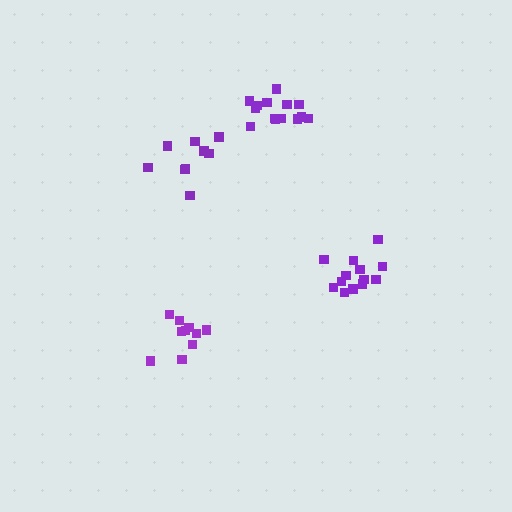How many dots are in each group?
Group 1: 10 dots, Group 2: 13 dots, Group 3: 9 dots, Group 4: 14 dots (46 total).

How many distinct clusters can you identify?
There are 4 distinct clusters.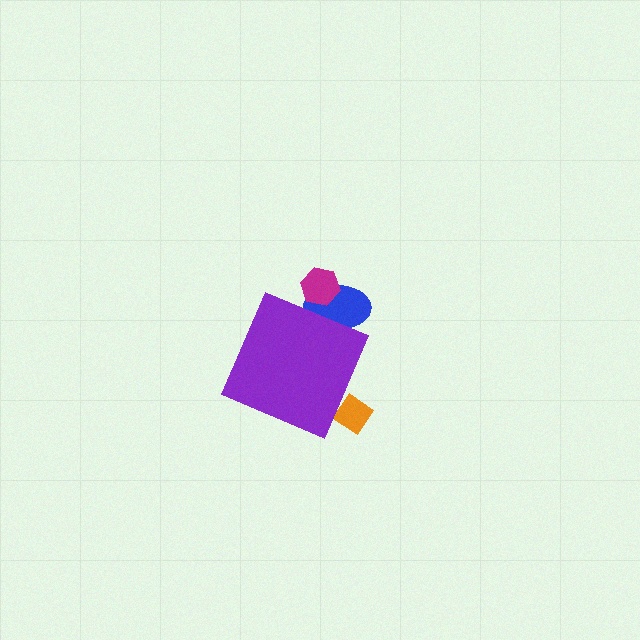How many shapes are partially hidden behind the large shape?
3 shapes are partially hidden.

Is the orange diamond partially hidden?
Yes, the orange diamond is partially hidden behind the purple diamond.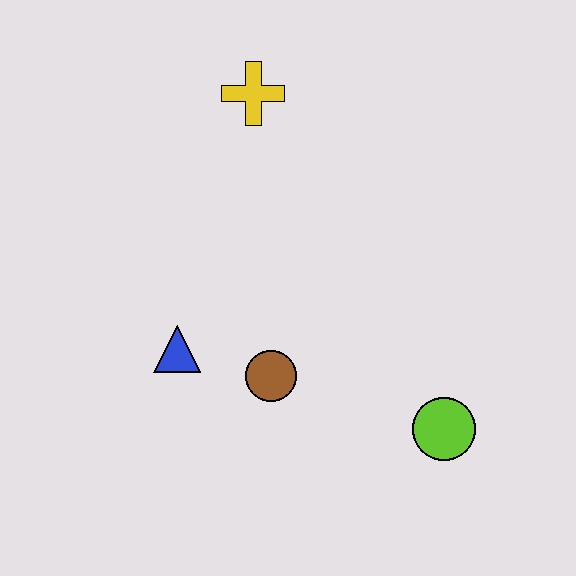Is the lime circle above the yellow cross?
No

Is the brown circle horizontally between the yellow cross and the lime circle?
Yes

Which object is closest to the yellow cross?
The blue triangle is closest to the yellow cross.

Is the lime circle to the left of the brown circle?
No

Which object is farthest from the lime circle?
The yellow cross is farthest from the lime circle.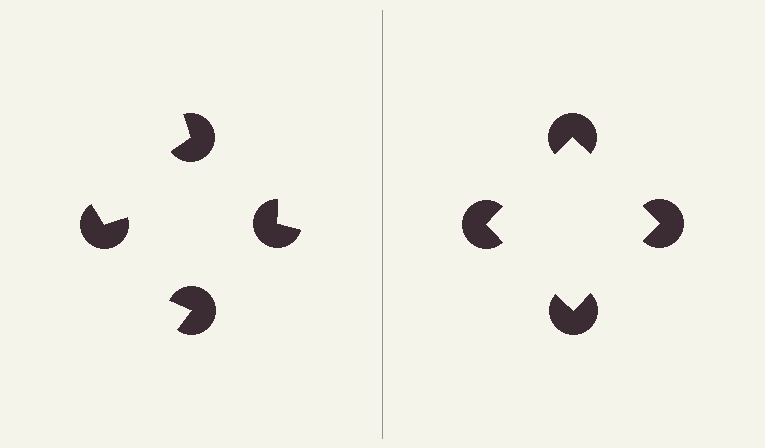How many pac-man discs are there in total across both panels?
8 — 4 on each side.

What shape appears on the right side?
An illusory square.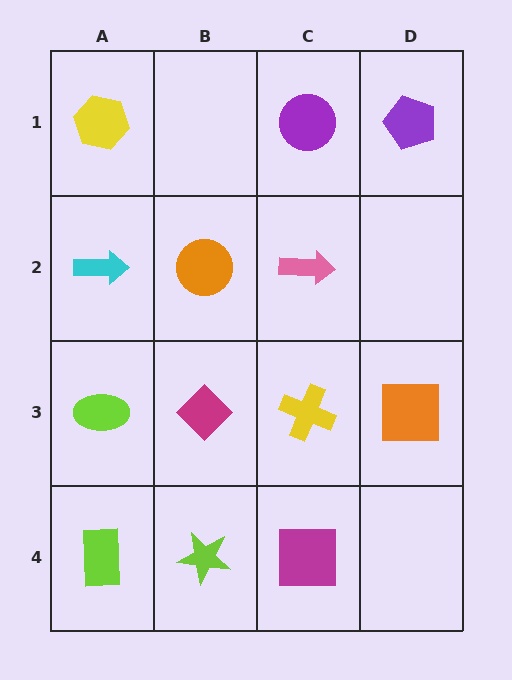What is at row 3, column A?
A lime ellipse.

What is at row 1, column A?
A yellow hexagon.